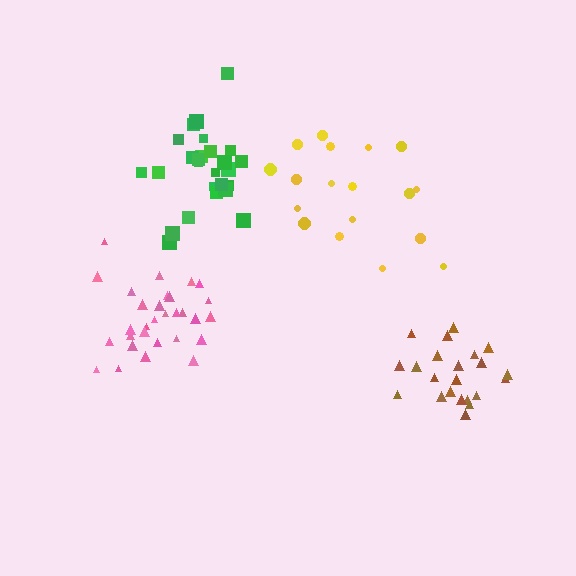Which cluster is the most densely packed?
Pink.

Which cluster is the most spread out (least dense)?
Yellow.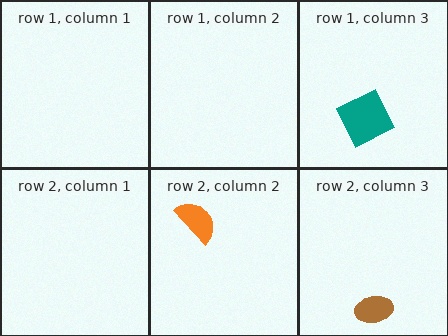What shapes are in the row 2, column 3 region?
The brown ellipse.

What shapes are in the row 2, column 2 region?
The orange semicircle.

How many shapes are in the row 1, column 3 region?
1.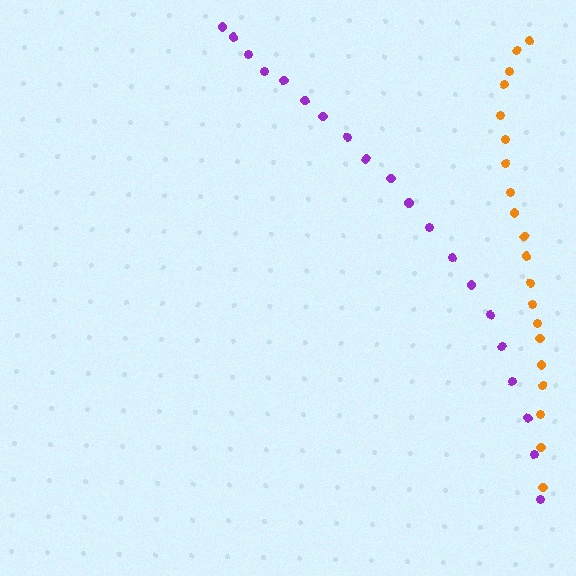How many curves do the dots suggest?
There are 2 distinct paths.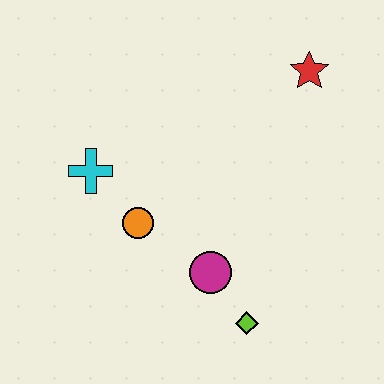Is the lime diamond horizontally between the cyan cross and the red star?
Yes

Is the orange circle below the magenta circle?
No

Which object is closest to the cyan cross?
The orange circle is closest to the cyan cross.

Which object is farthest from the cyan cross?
The red star is farthest from the cyan cross.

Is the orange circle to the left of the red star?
Yes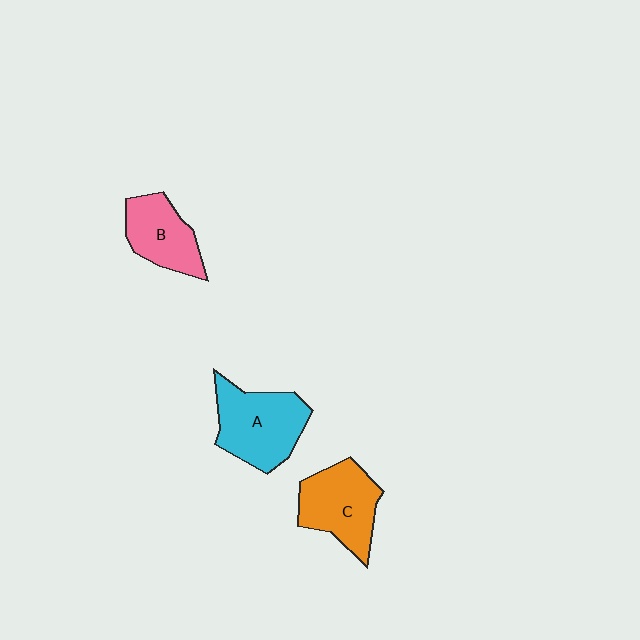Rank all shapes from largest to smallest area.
From largest to smallest: A (cyan), C (orange), B (pink).